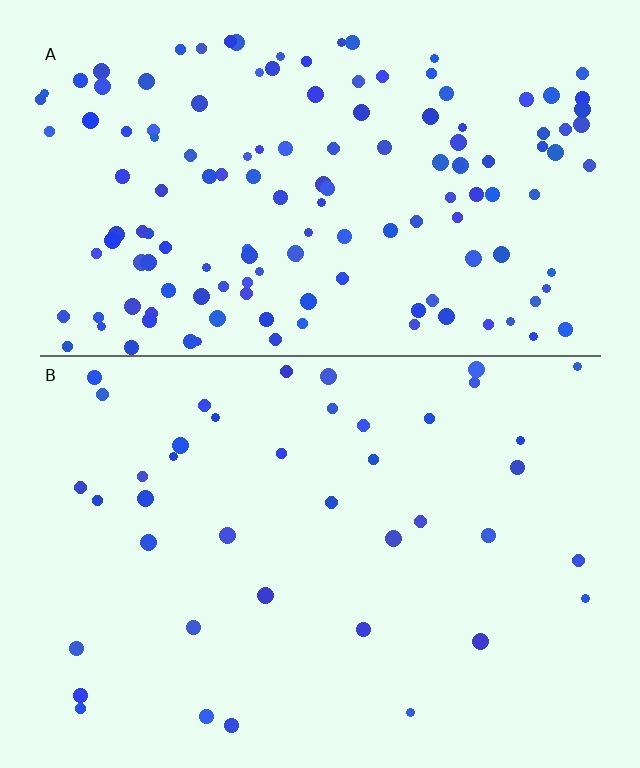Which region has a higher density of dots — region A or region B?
A (the top).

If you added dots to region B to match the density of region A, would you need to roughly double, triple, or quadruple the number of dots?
Approximately quadruple.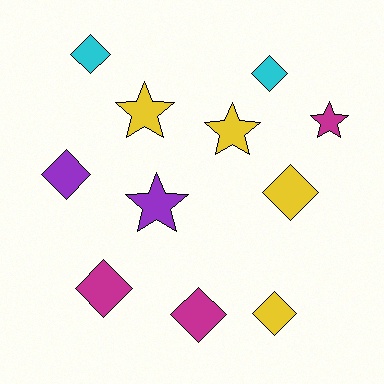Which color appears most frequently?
Yellow, with 4 objects.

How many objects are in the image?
There are 11 objects.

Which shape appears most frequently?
Diamond, with 7 objects.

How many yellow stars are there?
There are 2 yellow stars.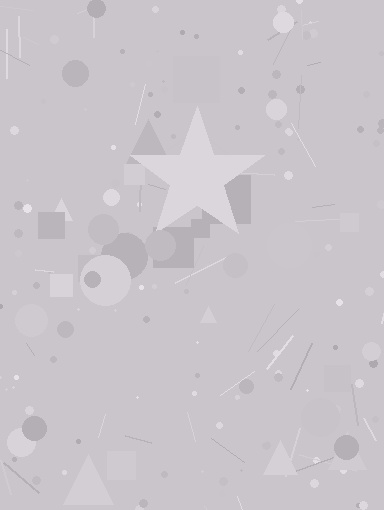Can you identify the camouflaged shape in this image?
The camouflaged shape is a star.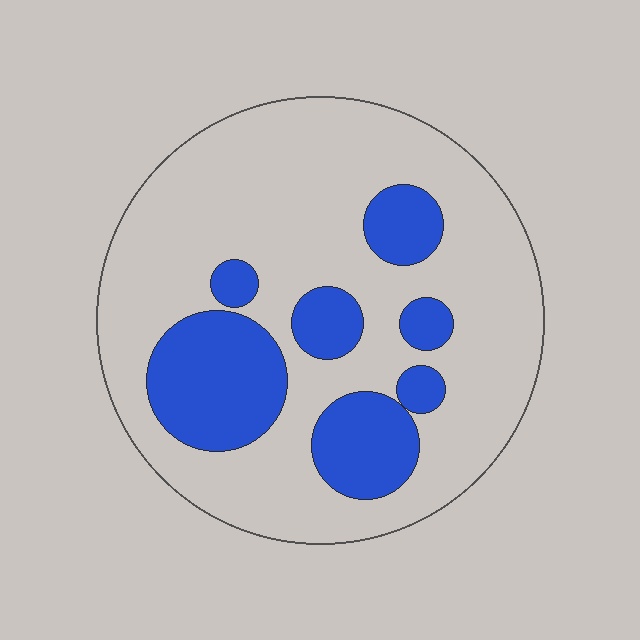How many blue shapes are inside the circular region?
7.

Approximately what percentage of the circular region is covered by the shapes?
Approximately 25%.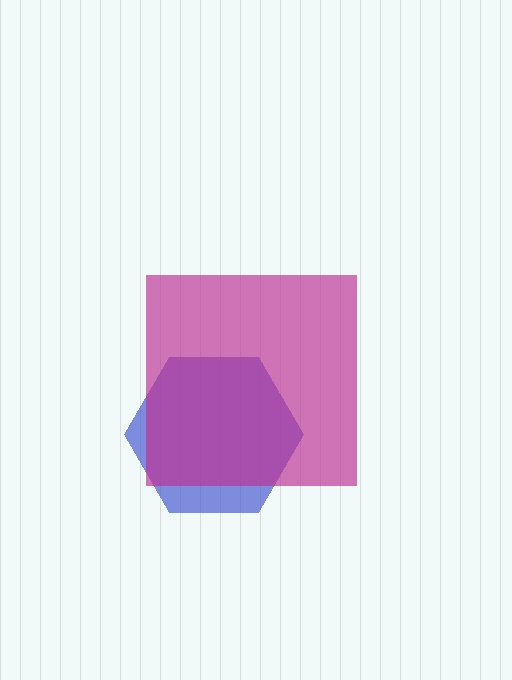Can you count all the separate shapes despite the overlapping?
Yes, there are 2 separate shapes.